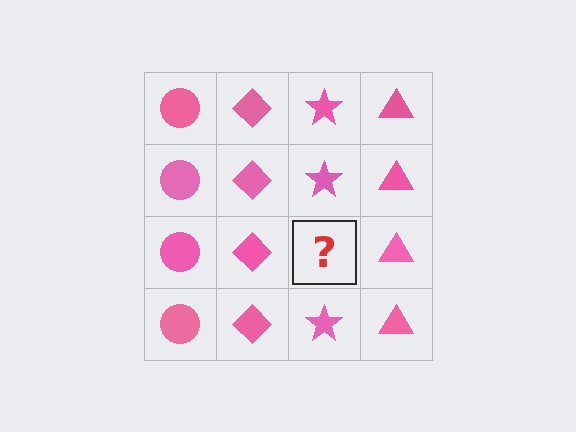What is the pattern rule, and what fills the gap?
The rule is that each column has a consistent shape. The gap should be filled with a pink star.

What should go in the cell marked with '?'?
The missing cell should contain a pink star.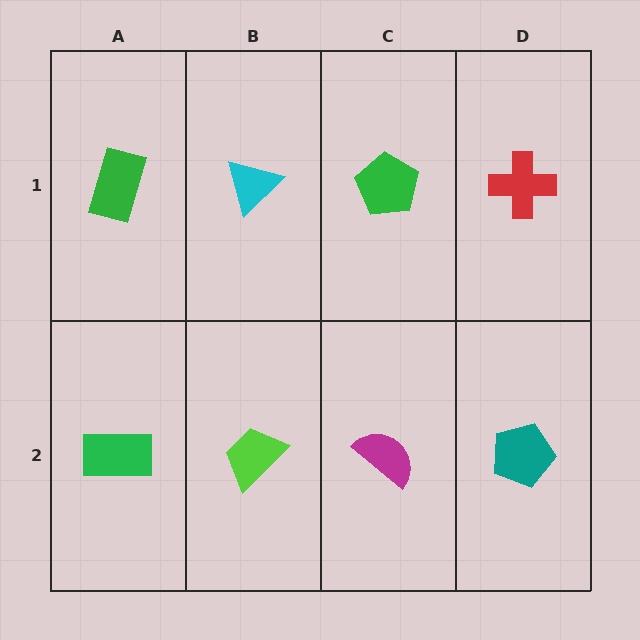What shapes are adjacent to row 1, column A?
A green rectangle (row 2, column A), a cyan triangle (row 1, column B).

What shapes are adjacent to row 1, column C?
A magenta semicircle (row 2, column C), a cyan triangle (row 1, column B), a red cross (row 1, column D).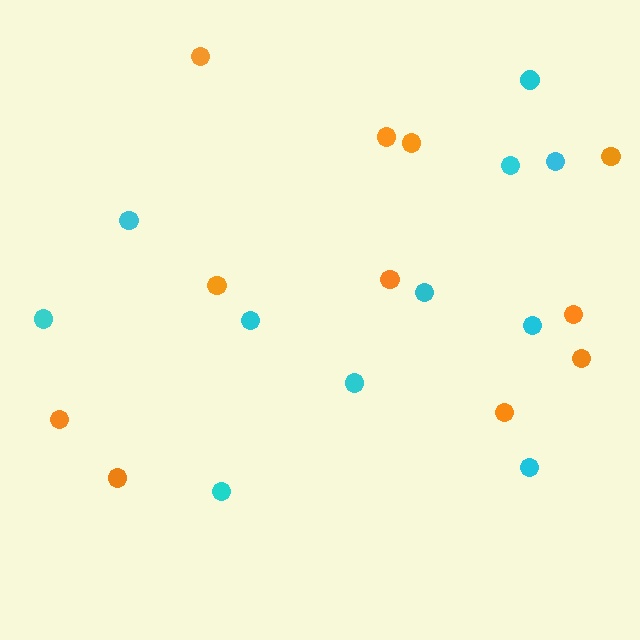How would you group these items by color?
There are 2 groups: one group of cyan circles (11) and one group of orange circles (11).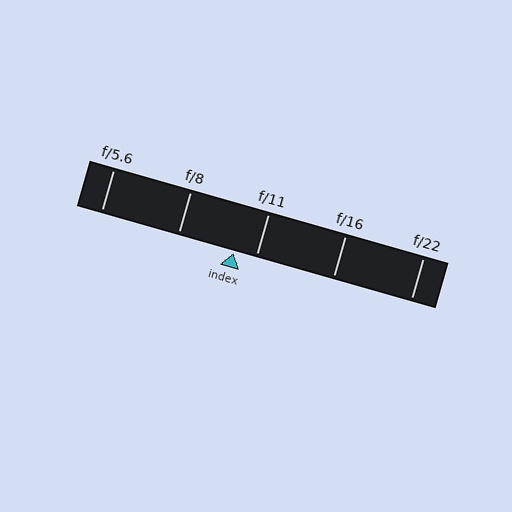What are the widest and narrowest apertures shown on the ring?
The widest aperture shown is f/5.6 and the narrowest is f/22.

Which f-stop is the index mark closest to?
The index mark is closest to f/11.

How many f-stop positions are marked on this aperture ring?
There are 5 f-stop positions marked.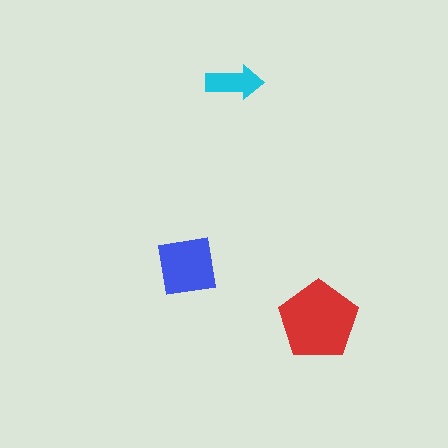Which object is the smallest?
The cyan arrow.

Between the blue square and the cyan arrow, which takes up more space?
The blue square.